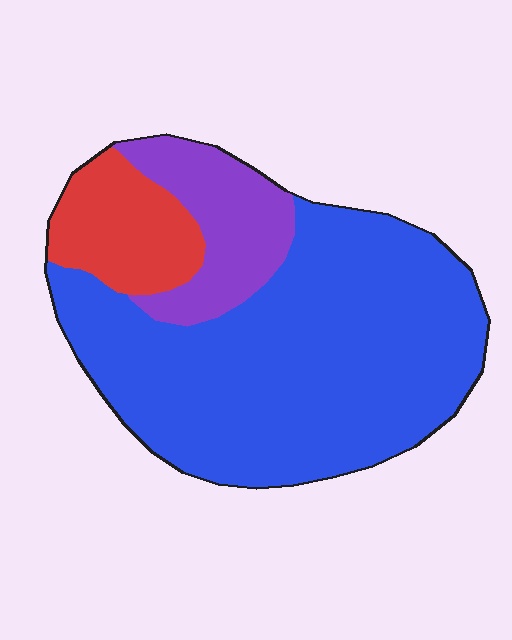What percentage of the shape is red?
Red covers 14% of the shape.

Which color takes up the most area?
Blue, at roughly 70%.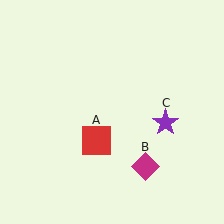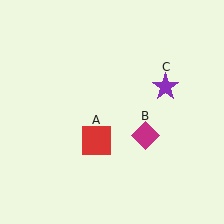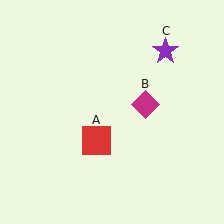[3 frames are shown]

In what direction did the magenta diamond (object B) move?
The magenta diamond (object B) moved up.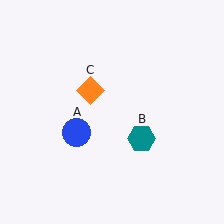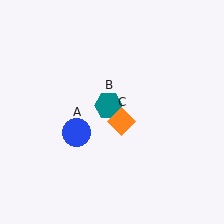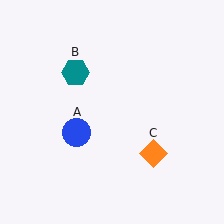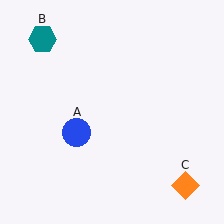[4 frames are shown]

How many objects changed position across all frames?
2 objects changed position: teal hexagon (object B), orange diamond (object C).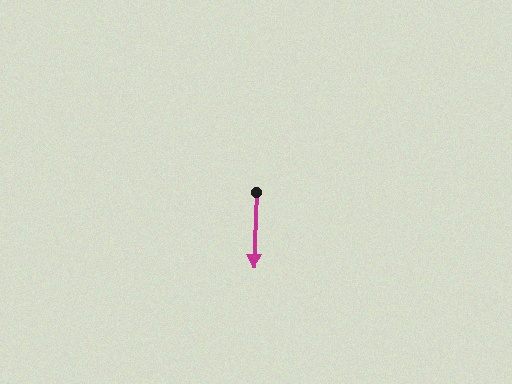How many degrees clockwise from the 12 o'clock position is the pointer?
Approximately 182 degrees.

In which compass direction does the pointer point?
South.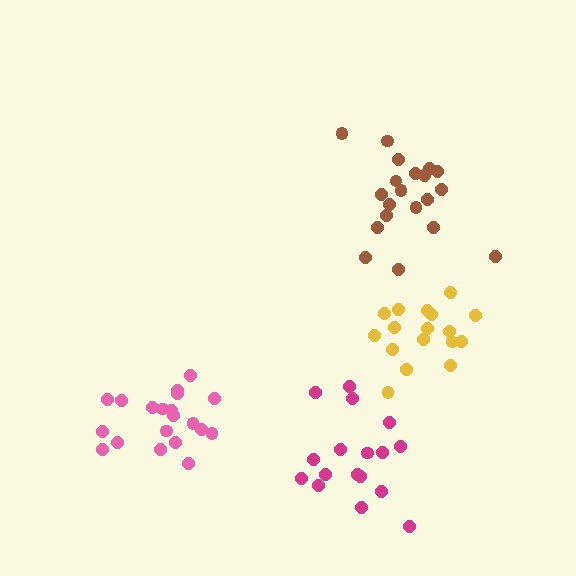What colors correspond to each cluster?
The clusters are colored: yellow, magenta, brown, pink.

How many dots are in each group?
Group 1: 17 dots, Group 2: 17 dots, Group 3: 20 dots, Group 4: 20 dots (74 total).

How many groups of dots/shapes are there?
There are 4 groups.